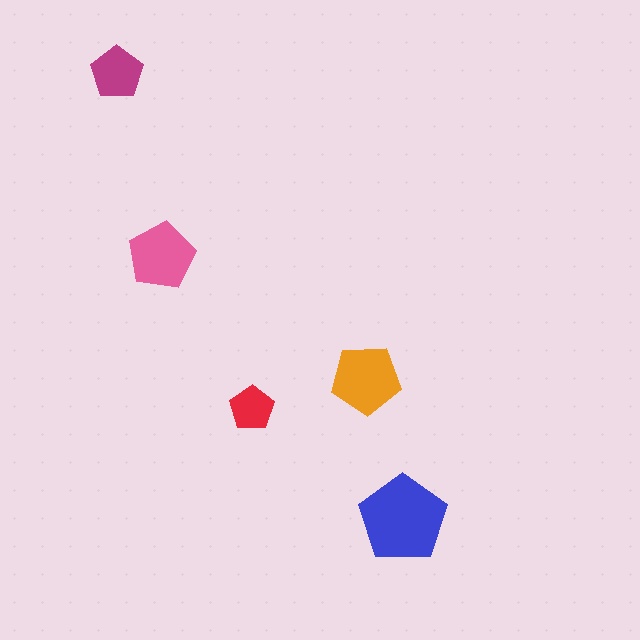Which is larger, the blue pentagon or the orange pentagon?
The blue one.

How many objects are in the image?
There are 5 objects in the image.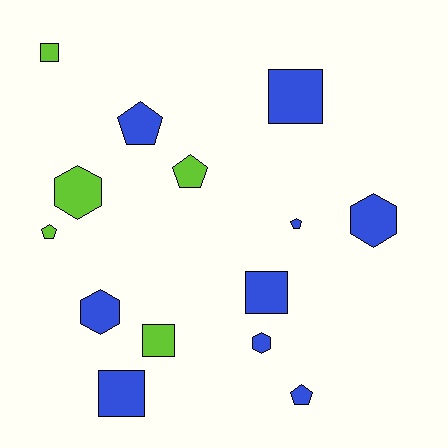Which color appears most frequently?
Blue, with 9 objects.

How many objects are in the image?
There are 14 objects.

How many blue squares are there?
There are 3 blue squares.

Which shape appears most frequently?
Pentagon, with 5 objects.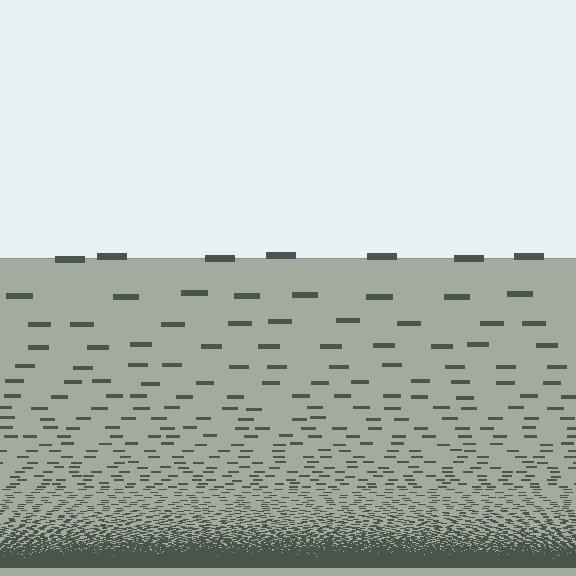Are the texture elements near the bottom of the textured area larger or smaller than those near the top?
Smaller. The gradient is inverted — elements near the bottom are smaller and denser.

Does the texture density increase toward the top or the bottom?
Density increases toward the bottom.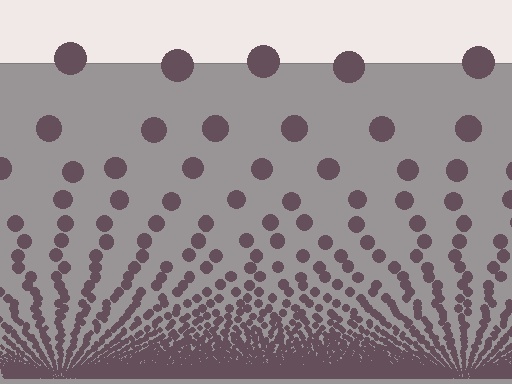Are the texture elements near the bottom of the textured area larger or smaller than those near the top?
Smaller. The gradient is inverted — elements near the bottom are smaller and denser.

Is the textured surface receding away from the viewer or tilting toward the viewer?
The surface appears to tilt toward the viewer. Texture elements get larger and sparser toward the top.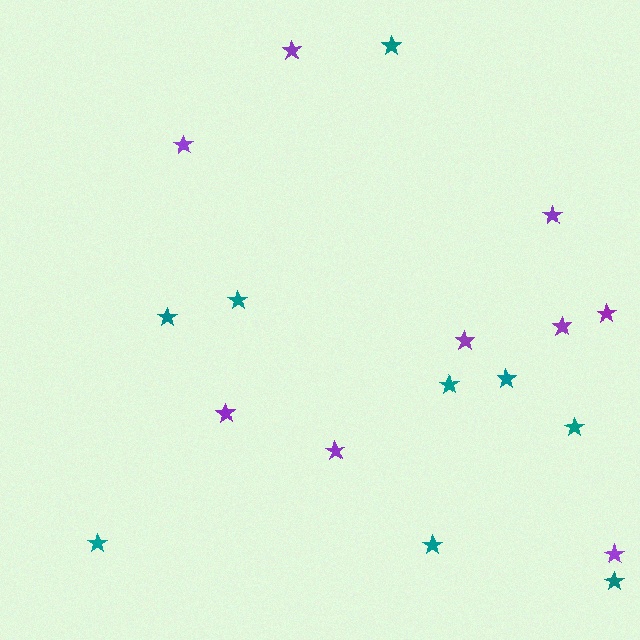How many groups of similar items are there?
There are 2 groups: one group of teal stars (9) and one group of purple stars (9).